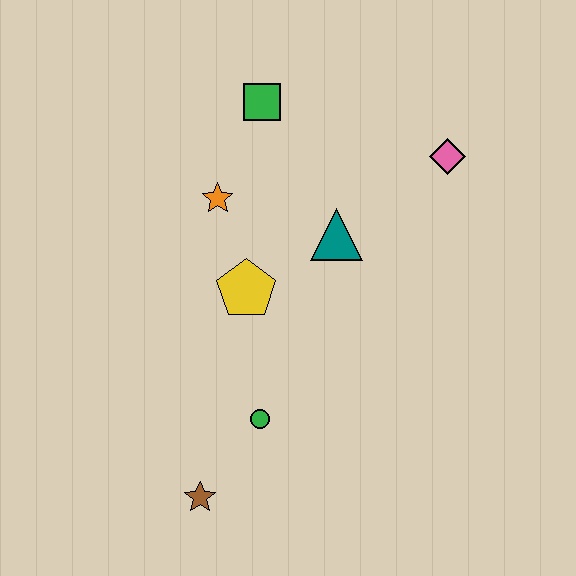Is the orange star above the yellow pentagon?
Yes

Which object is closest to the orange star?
The yellow pentagon is closest to the orange star.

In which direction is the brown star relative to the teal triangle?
The brown star is below the teal triangle.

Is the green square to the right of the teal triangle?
No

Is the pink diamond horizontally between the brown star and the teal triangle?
No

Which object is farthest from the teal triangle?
The brown star is farthest from the teal triangle.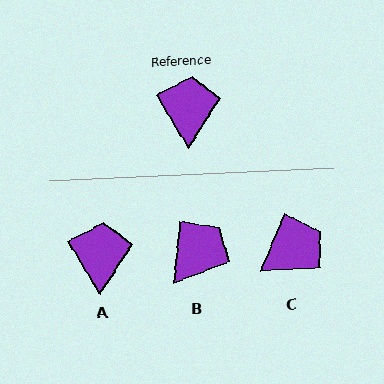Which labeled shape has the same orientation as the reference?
A.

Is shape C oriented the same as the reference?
No, it is off by about 54 degrees.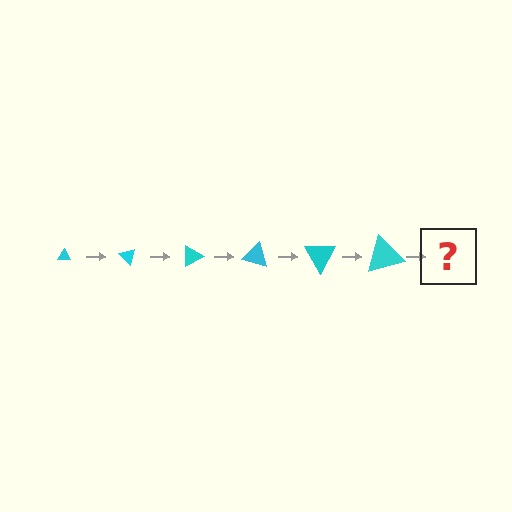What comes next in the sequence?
The next element should be a triangle, larger than the previous one and rotated 270 degrees from the start.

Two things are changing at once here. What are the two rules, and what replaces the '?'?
The two rules are that the triangle grows larger each step and it rotates 45 degrees each step. The '?' should be a triangle, larger than the previous one and rotated 270 degrees from the start.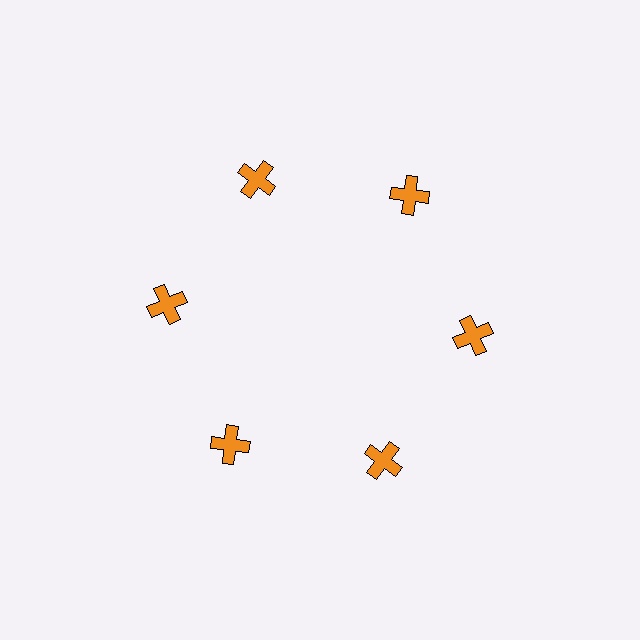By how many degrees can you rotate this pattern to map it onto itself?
The pattern maps onto itself every 60 degrees of rotation.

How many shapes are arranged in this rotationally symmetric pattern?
There are 6 shapes, arranged in 6 groups of 1.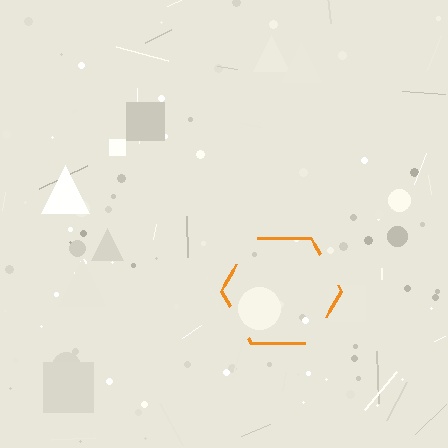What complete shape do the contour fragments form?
The contour fragments form a hexagon.